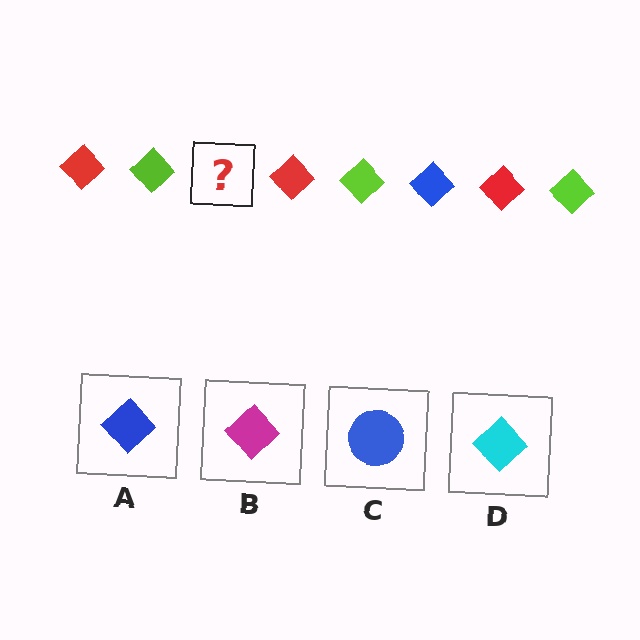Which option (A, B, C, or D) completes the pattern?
A.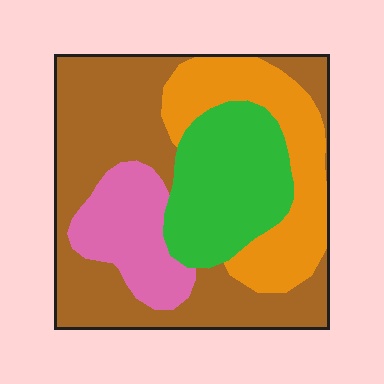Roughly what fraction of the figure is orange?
Orange covers 22% of the figure.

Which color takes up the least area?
Pink, at roughly 15%.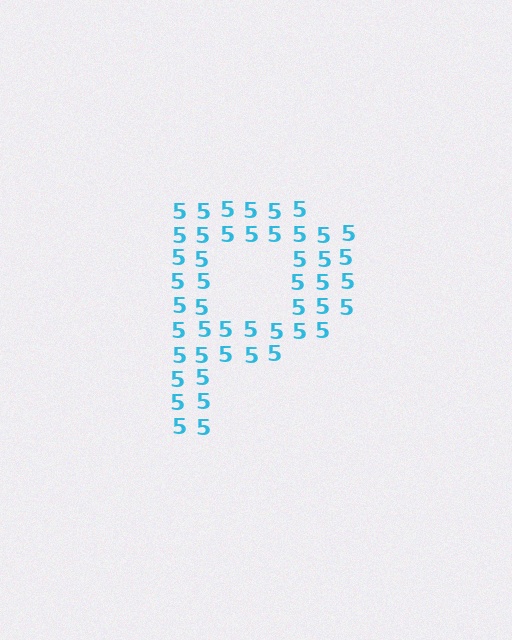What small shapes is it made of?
It is made of small digit 5's.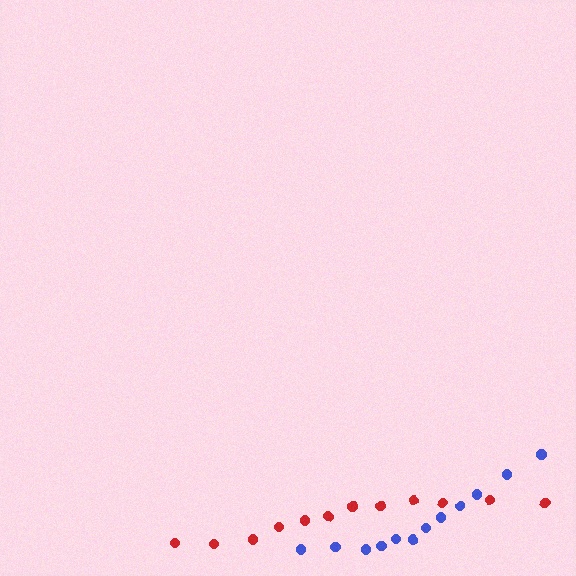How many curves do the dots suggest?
There are 2 distinct paths.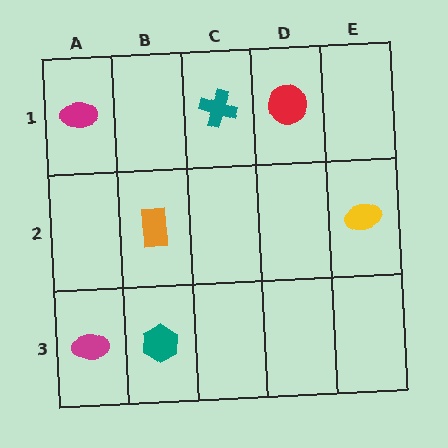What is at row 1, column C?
A teal cross.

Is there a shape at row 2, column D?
No, that cell is empty.